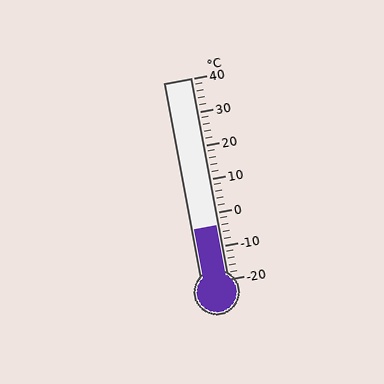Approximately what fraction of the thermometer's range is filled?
The thermometer is filled to approximately 25% of its range.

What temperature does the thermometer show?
The thermometer shows approximately -4°C.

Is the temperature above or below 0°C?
The temperature is below 0°C.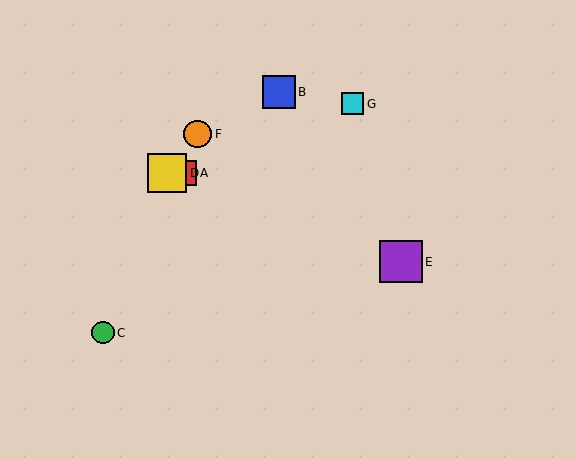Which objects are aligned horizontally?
Objects A, D are aligned horizontally.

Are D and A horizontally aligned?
Yes, both are at y≈173.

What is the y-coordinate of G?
Object G is at y≈104.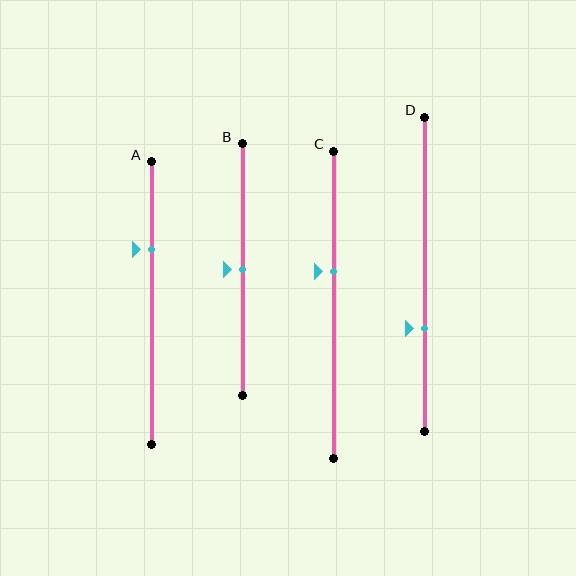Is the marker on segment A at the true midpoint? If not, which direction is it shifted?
No, the marker on segment A is shifted upward by about 19% of the segment length.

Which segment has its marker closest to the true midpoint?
Segment B has its marker closest to the true midpoint.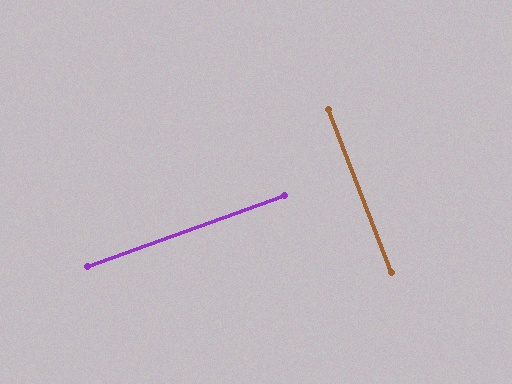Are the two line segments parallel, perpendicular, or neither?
Perpendicular — they meet at approximately 89°.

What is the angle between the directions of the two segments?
Approximately 89 degrees.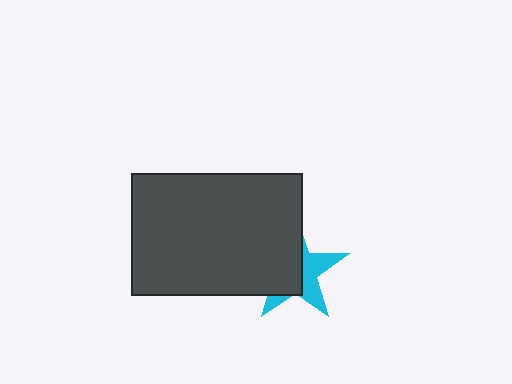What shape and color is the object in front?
The object in front is a dark gray rectangle.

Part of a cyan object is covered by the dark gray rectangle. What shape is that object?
It is a star.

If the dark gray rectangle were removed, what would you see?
You would see the complete cyan star.